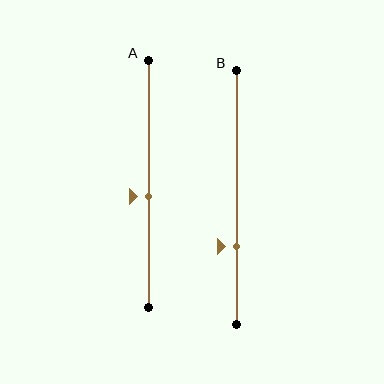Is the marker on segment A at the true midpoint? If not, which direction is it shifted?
No, the marker on segment A is shifted downward by about 5% of the segment length.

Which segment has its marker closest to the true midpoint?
Segment A has its marker closest to the true midpoint.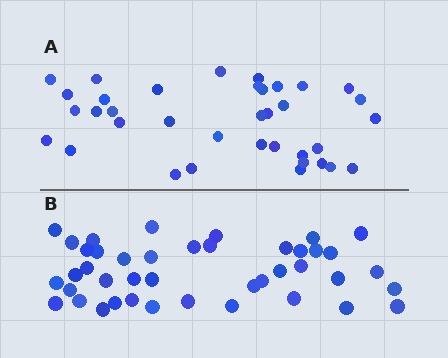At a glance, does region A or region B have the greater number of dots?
Region B (the bottom region) has more dots.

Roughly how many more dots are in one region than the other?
Region B has about 6 more dots than region A.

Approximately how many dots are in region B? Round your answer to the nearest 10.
About 40 dots. (The exact count is 42, which rounds to 40.)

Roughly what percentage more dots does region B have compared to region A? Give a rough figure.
About 15% more.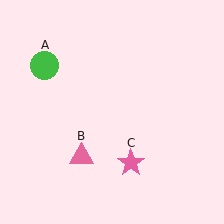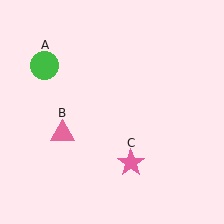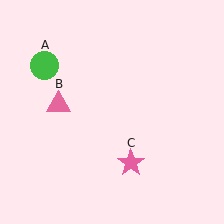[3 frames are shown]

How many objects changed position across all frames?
1 object changed position: pink triangle (object B).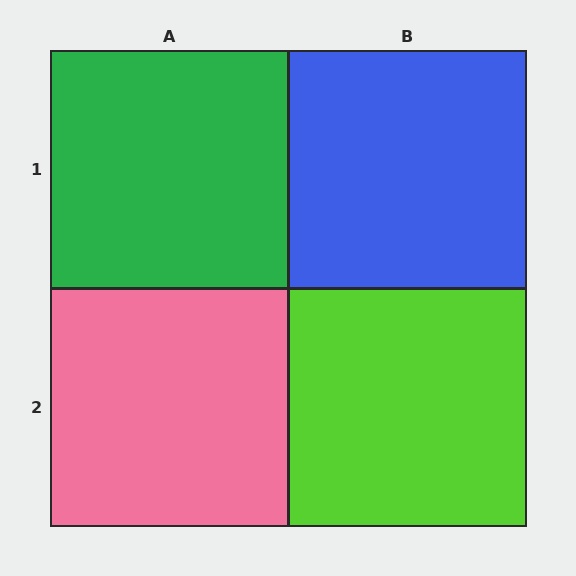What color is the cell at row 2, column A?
Pink.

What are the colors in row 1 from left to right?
Green, blue.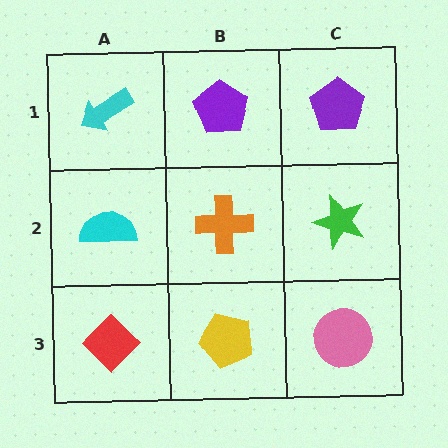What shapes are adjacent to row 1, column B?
An orange cross (row 2, column B), a cyan arrow (row 1, column A), a purple pentagon (row 1, column C).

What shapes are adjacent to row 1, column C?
A green star (row 2, column C), a purple pentagon (row 1, column B).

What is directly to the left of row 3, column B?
A red diamond.